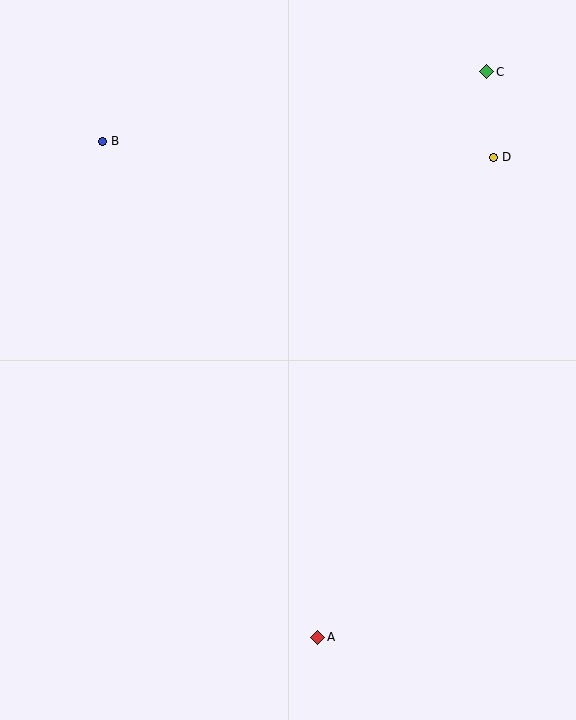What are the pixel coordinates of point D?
Point D is at (493, 157).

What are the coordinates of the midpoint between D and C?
The midpoint between D and C is at (490, 115).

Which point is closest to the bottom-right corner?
Point A is closest to the bottom-right corner.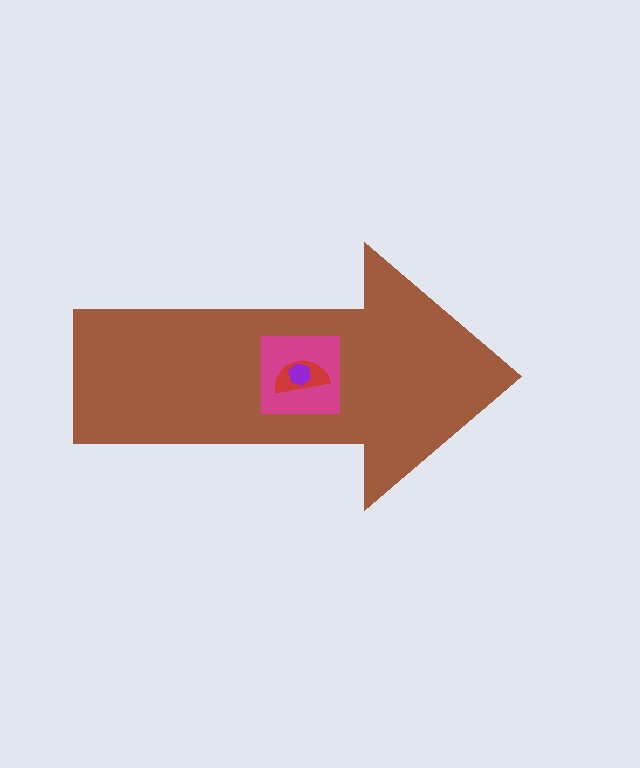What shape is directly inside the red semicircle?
The purple hexagon.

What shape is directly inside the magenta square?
The red semicircle.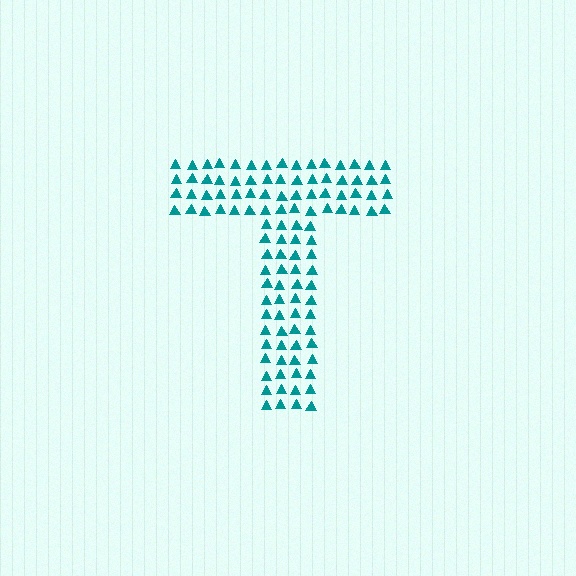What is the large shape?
The large shape is the letter T.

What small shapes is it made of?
It is made of small triangles.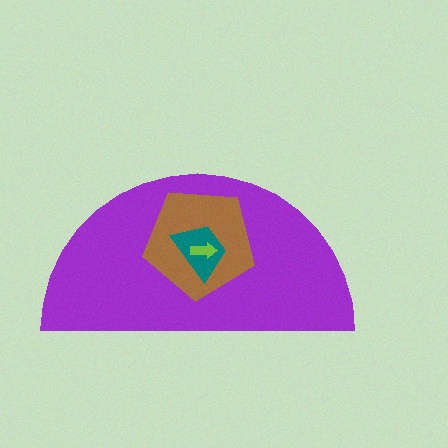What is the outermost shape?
The purple semicircle.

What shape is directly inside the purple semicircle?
The brown pentagon.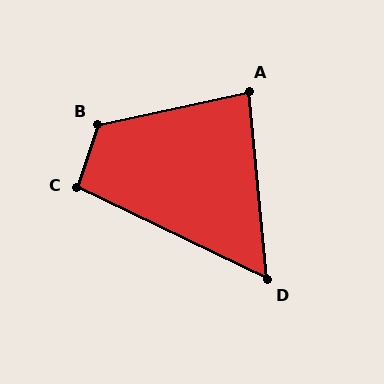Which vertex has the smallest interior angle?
D, at approximately 59 degrees.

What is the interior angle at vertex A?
Approximately 83 degrees (acute).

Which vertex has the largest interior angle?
B, at approximately 121 degrees.